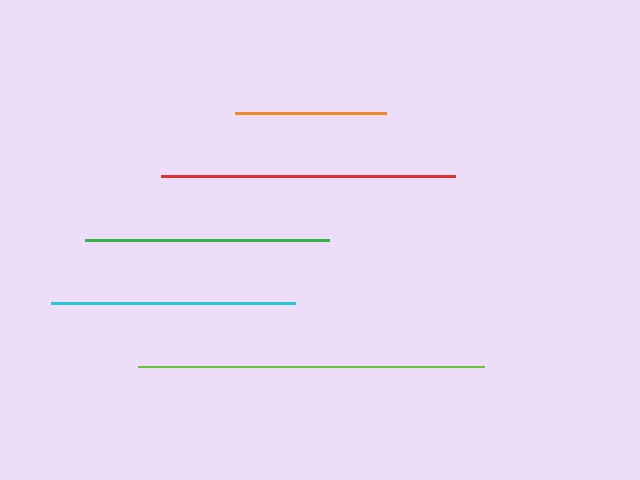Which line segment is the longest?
The lime line is the longest at approximately 346 pixels.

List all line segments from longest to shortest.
From longest to shortest: lime, red, green, cyan, orange.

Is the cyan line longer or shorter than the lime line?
The lime line is longer than the cyan line.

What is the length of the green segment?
The green segment is approximately 244 pixels long.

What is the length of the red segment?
The red segment is approximately 294 pixels long.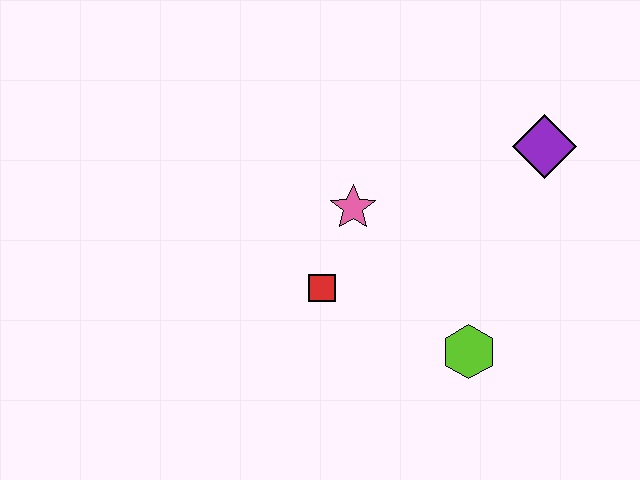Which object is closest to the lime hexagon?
The red square is closest to the lime hexagon.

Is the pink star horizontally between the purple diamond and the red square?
Yes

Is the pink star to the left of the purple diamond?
Yes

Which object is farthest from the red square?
The purple diamond is farthest from the red square.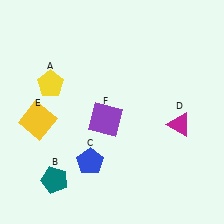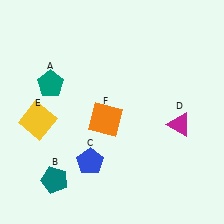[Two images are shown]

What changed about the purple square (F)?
In Image 1, F is purple. In Image 2, it changed to orange.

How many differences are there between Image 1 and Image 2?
There are 2 differences between the two images.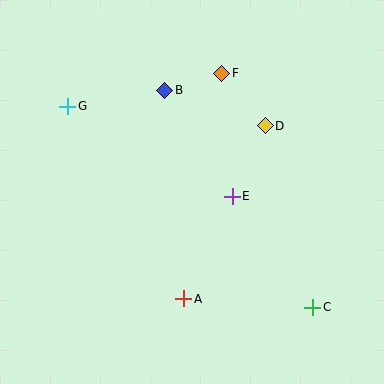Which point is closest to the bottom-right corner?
Point C is closest to the bottom-right corner.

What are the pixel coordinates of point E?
Point E is at (232, 196).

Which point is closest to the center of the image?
Point E at (232, 196) is closest to the center.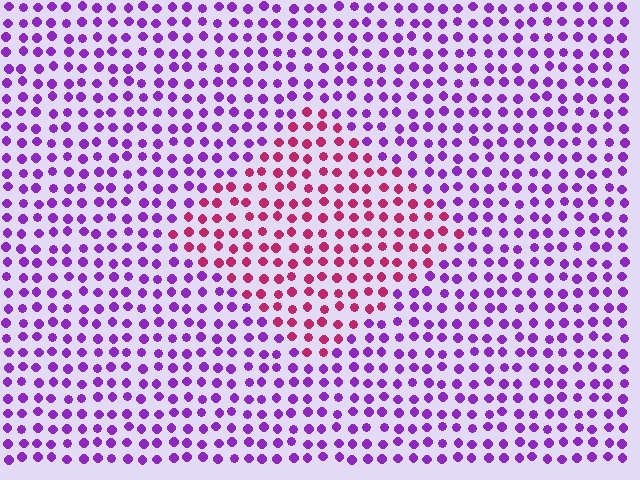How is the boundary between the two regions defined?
The boundary is defined purely by a slight shift in hue (about 52 degrees). Spacing, size, and orientation are identical on both sides.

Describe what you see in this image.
The image is filled with small purple elements in a uniform arrangement. A diamond-shaped region is visible where the elements are tinted to a slightly different hue, forming a subtle color boundary.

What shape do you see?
I see a diamond.